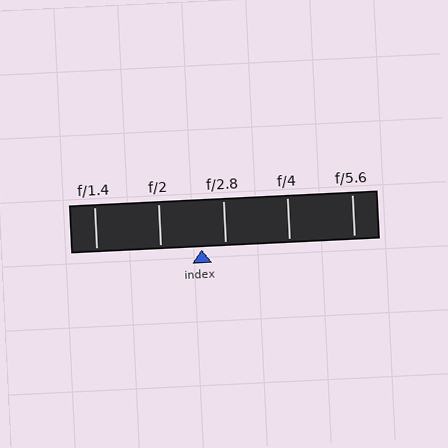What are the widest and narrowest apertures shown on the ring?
The widest aperture shown is f/1.4 and the narrowest is f/5.6.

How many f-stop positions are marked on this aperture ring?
There are 5 f-stop positions marked.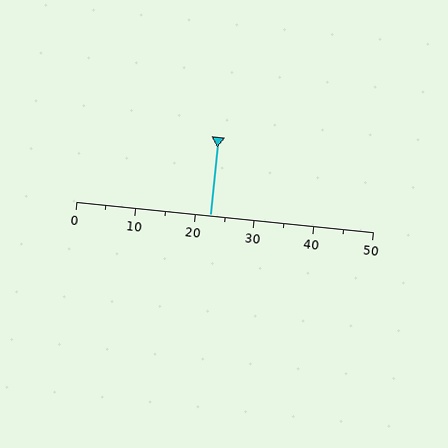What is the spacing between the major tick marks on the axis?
The major ticks are spaced 10 apart.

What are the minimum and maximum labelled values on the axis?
The axis runs from 0 to 50.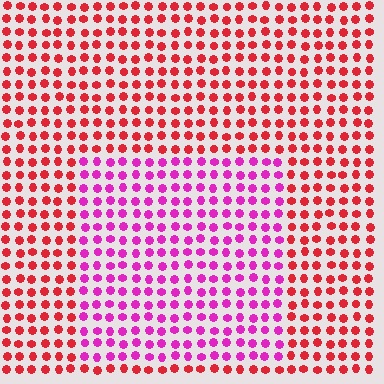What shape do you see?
I see a rectangle.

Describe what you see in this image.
The image is filled with small red elements in a uniform arrangement. A rectangle-shaped region is visible where the elements are tinted to a slightly different hue, forming a subtle color boundary.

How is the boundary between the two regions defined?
The boundary is defined purely by a slight shift in hue (about 45 degrees). Spacing, size, and orientation are identical on both sides.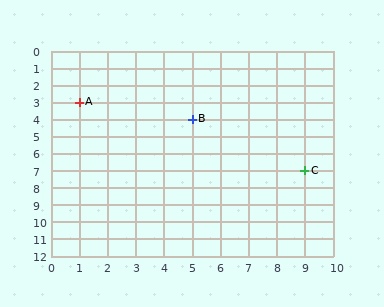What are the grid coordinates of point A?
Point A is at grid coordinates (1, 3).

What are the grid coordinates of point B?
Point B is at grid coordinates (5, 4).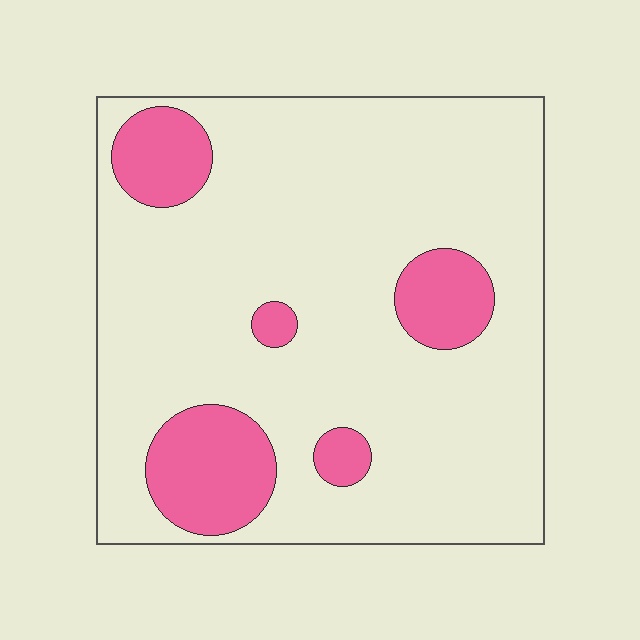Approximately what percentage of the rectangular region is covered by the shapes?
Approximately 15%.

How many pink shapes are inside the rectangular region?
5.